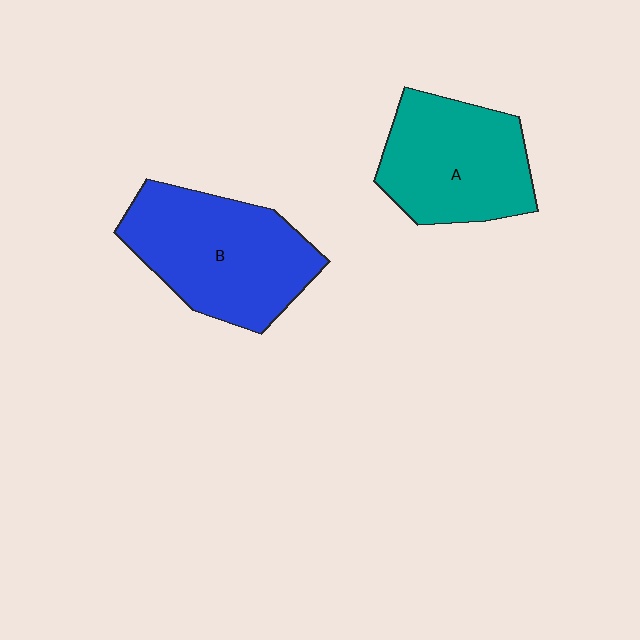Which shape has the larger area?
Shape B (blue).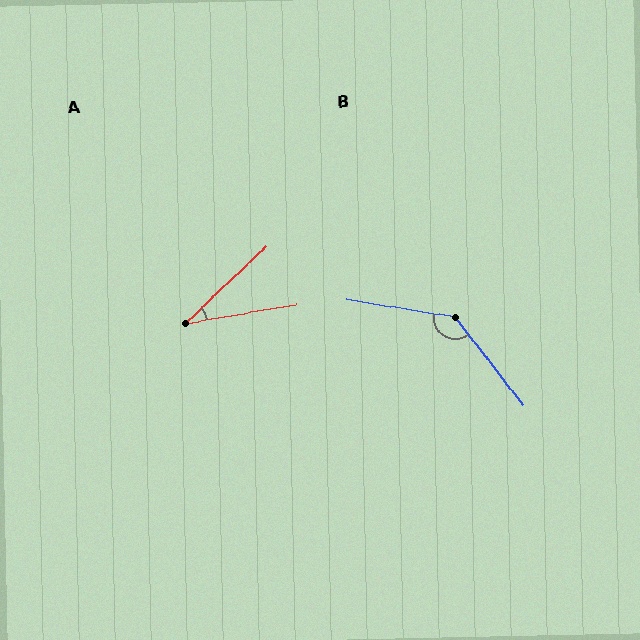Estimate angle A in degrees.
Approximately 34 degrees.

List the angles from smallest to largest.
A (34°), B (136°).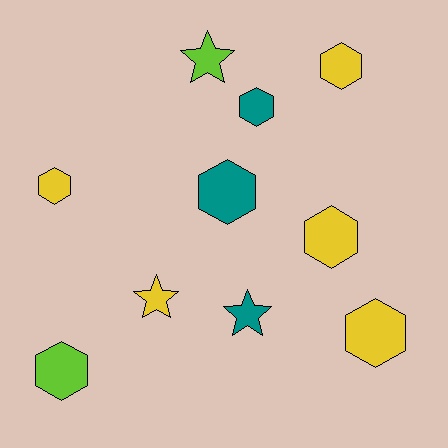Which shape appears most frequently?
Hexagon, with 7 objects.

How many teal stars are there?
There is 1 teal star.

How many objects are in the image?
There are 10 objects.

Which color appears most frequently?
Yellow, with 5 objects.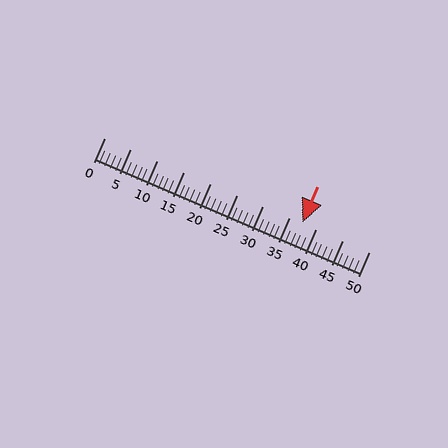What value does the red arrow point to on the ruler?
The red arrow points to approximately 37.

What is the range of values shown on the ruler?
The ruler shows values from 0 to 50.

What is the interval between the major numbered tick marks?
The major tick marks are spaced 5 units apart.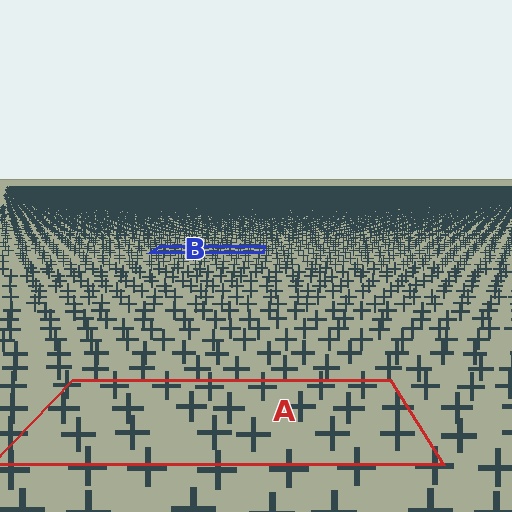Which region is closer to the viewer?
Region A is closer. The texture elements there are larger and more spread out.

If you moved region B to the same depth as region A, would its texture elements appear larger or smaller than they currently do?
They would appear larger. At a closer depth, the same texture elements are projected at a bigger on-screen size.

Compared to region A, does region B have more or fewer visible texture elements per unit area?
Region B has more texture elements per unit area — they are packed more densely because it is farther away.